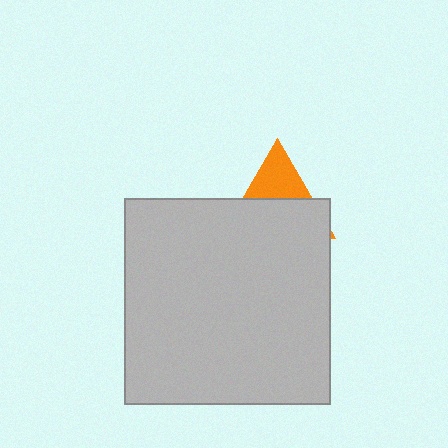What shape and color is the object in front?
The object in front is a light gray square.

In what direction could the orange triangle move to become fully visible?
The orange triangle could move up. That would shift it out from behind the light gray square entirely.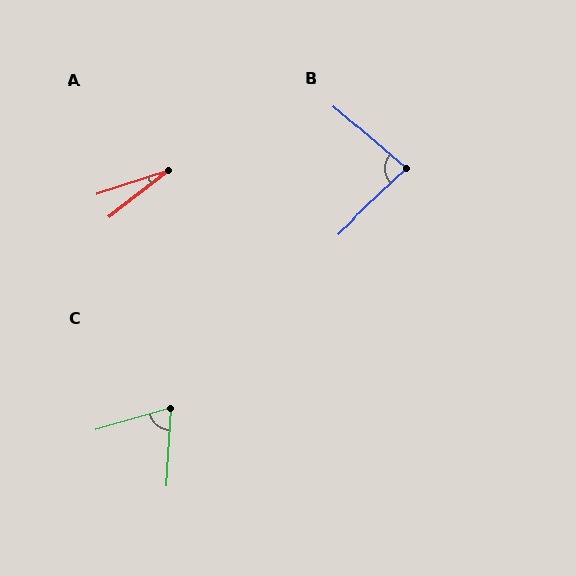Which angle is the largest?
B, at approximately 84 degrees.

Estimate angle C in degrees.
Approximately 70 degrees.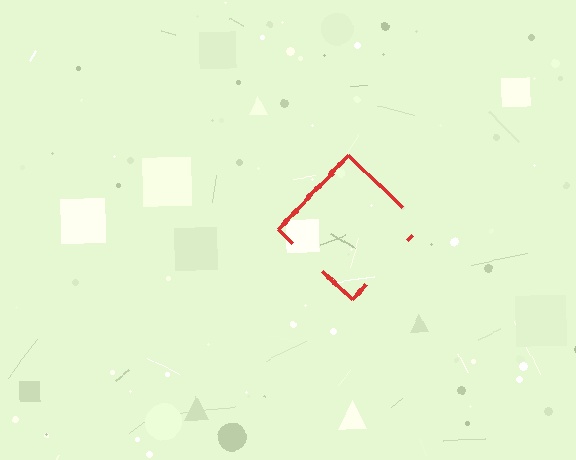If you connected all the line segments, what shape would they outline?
They would outline a diamond.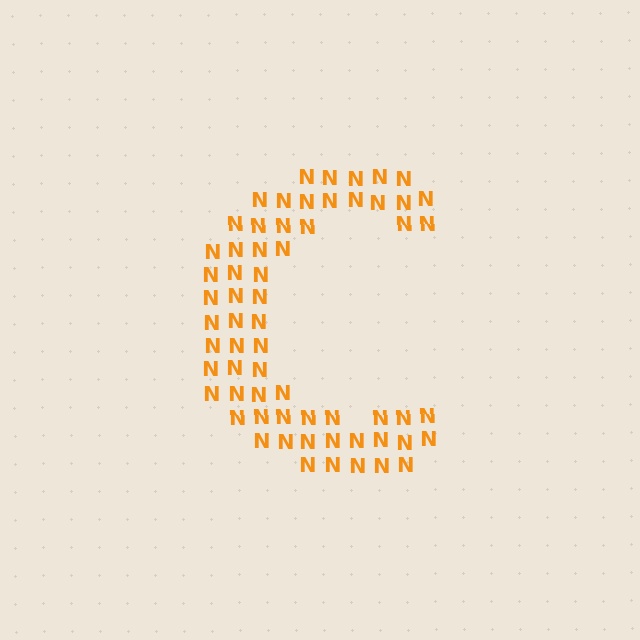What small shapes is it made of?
It is made of small letter N's.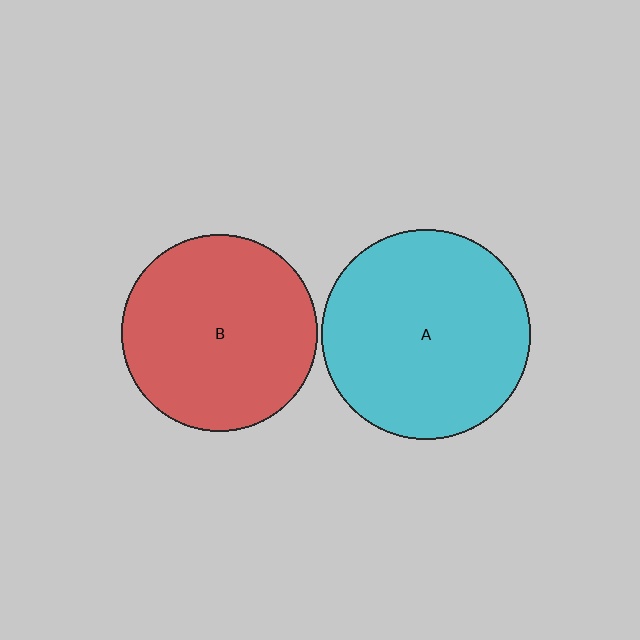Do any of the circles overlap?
No, none of the circles overlap.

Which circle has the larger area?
Circle A (cyan).